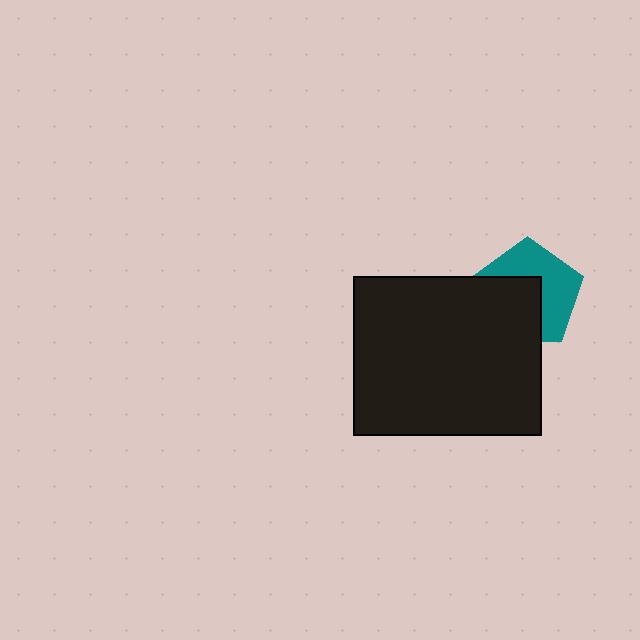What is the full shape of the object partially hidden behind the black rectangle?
The partially hidden object is a teal pentagon.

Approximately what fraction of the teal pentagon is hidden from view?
Roughly 48% of the teal pentagon is hidden behind the black rectangle.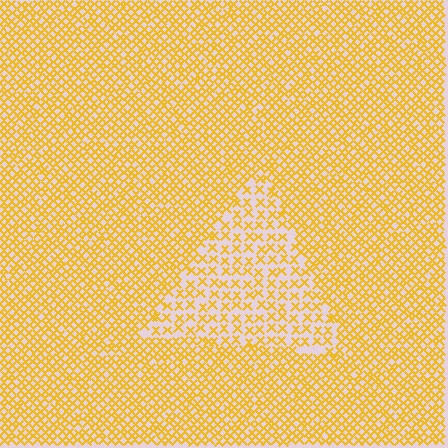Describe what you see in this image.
The image contains small yellow elements arranged at two different densities. A triangle-shaped region is visible where the elements are less densely packed than the surrounding area.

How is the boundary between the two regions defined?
The boundary is defined by a change in element density (approximately 2.0x ratio). All elements are the same color, size, and shape.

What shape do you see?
I see a triangle.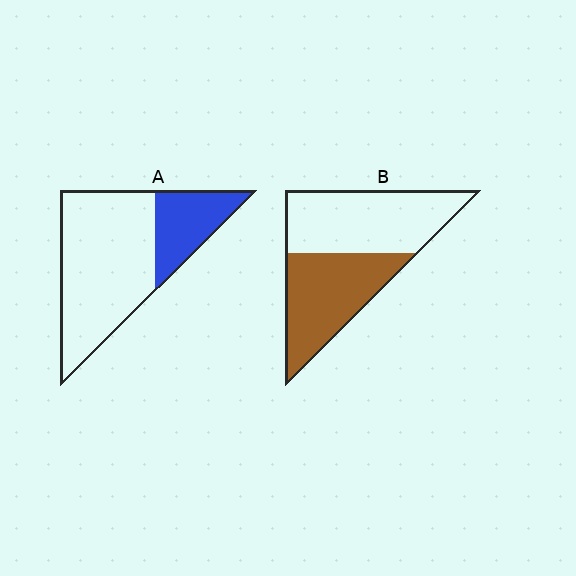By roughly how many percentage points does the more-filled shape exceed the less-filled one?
By roughly 20 percentage points (B over A).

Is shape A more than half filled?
No.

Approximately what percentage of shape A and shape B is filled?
A is approximately 25% and B is approximately 45%.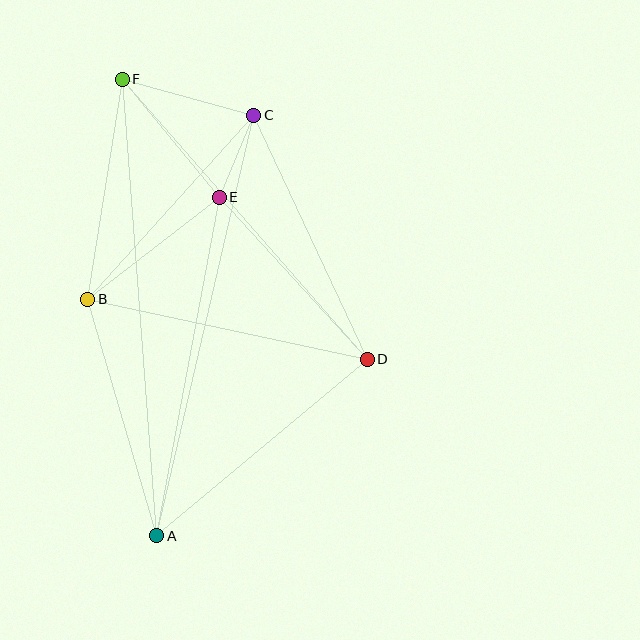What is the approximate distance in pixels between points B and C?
The distance between B and C is approximately 248 pixels.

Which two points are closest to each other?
Points C and E are closest to each other.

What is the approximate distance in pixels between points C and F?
The distance between C and F is approximately 136 pixels.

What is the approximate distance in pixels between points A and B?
The distance between A and B is approximately 247 pixels.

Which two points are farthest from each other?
Points A and F are farthest from each other.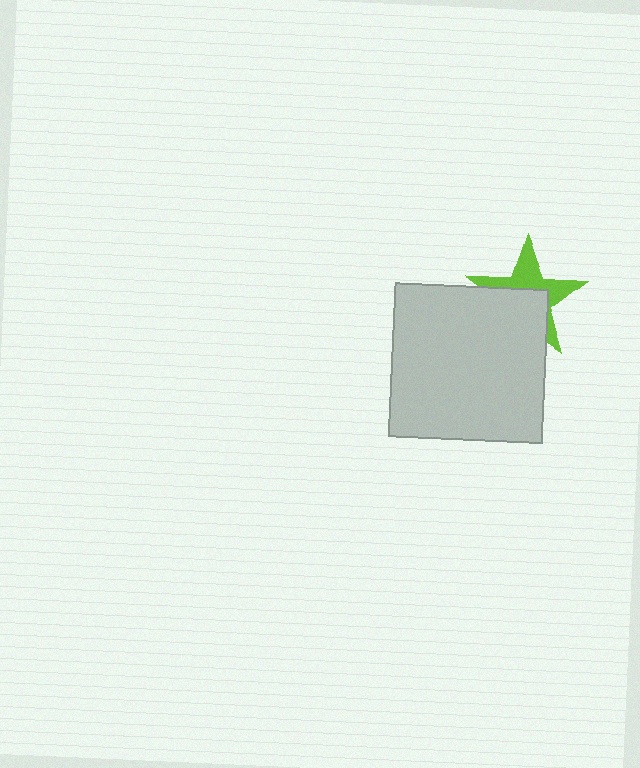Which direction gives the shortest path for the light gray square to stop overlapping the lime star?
Moving down gives the shortest separation.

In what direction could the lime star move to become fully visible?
The lime star could move up. That would shift it out from behind the light gray square entirely.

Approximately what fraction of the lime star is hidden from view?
Roughly 53% of the lime star is hidden behind the light gray square.